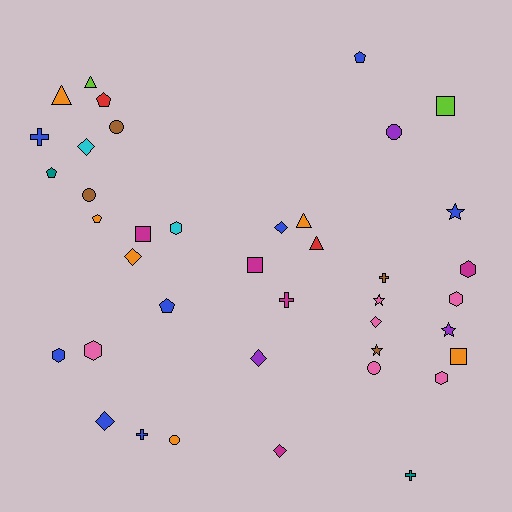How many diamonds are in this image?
There are 7 diamonds.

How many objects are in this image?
There are 40 objects.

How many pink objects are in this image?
There are 6 pink objects.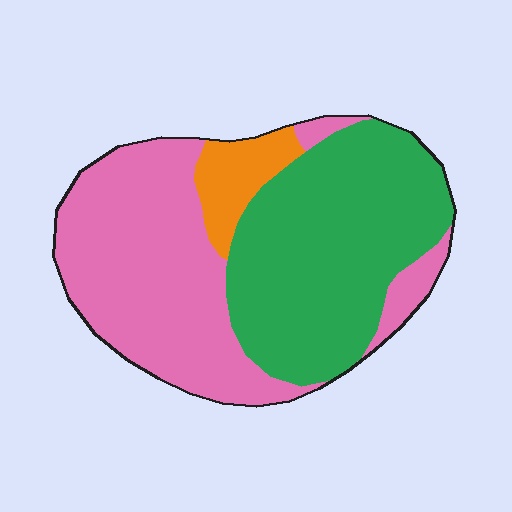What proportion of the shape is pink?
Pink takes up between a quarter and a half of the shape.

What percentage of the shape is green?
Green takes up between a quarter and a half of the shape.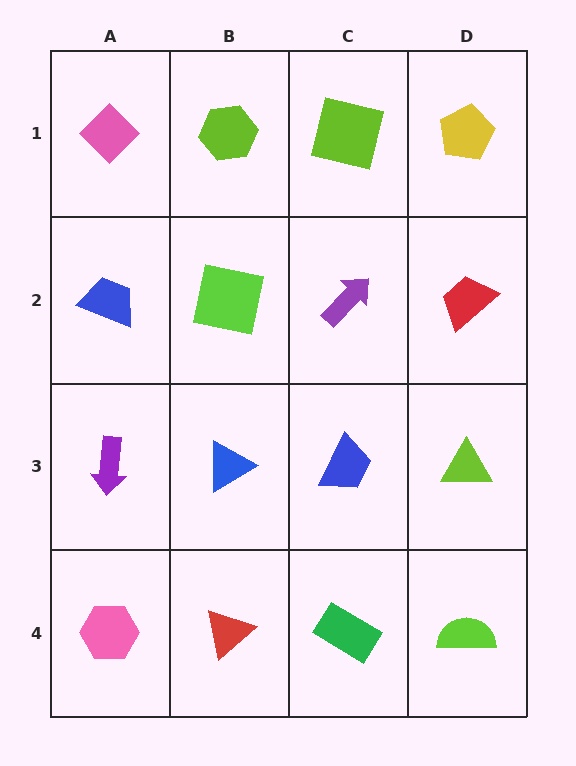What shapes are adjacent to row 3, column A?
A blue trapezoid (row 2, column A), a pink hexagon (row 4, column A), a blue triangle (row 3, column B).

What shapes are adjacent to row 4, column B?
A blue triangle (row 3, column B), a pink hexagon (row 4, column A), a green rectangle (row 4, column C).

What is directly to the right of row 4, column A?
A red triangle.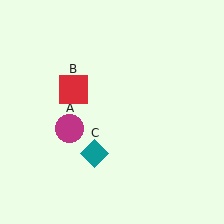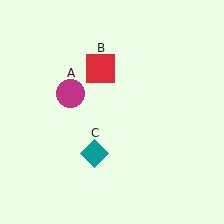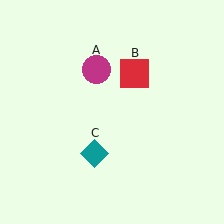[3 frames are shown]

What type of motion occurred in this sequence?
The magenta circle (object A), red square (object B) rotated clockwise around the center of the scene.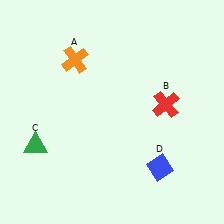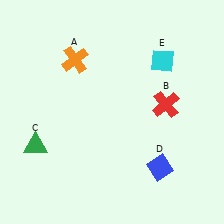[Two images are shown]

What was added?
A cyan diamond (E) was added in Image 2.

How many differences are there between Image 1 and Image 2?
There is 1 difference between the two images.